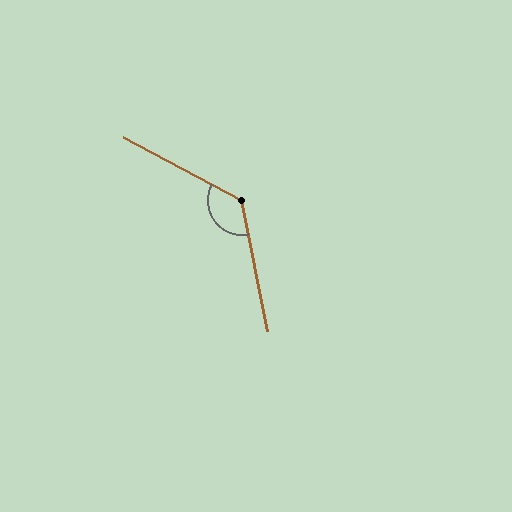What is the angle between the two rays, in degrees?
Approximately 129 degrees.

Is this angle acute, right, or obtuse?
It is obtuse.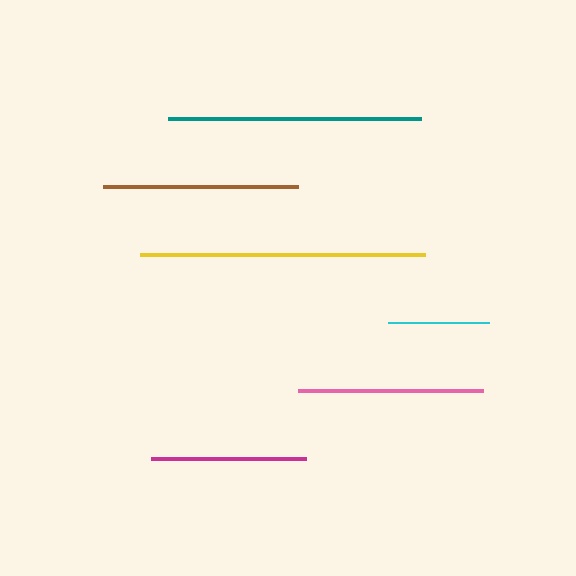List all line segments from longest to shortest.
From longest to shortest: yellow, teal, brown, pink, magenta, cyan.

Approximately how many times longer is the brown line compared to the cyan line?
The brown line is approximately 1.9 times the length of the cyan line.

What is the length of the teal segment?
The teal segment is approximately 253 pixels long.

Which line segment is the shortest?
The cyan line is the shortest at approximately 101 pixels.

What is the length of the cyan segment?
The cyan segment is approximately 101 pixels long.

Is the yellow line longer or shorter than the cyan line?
The yellow line is longer than the cyan line.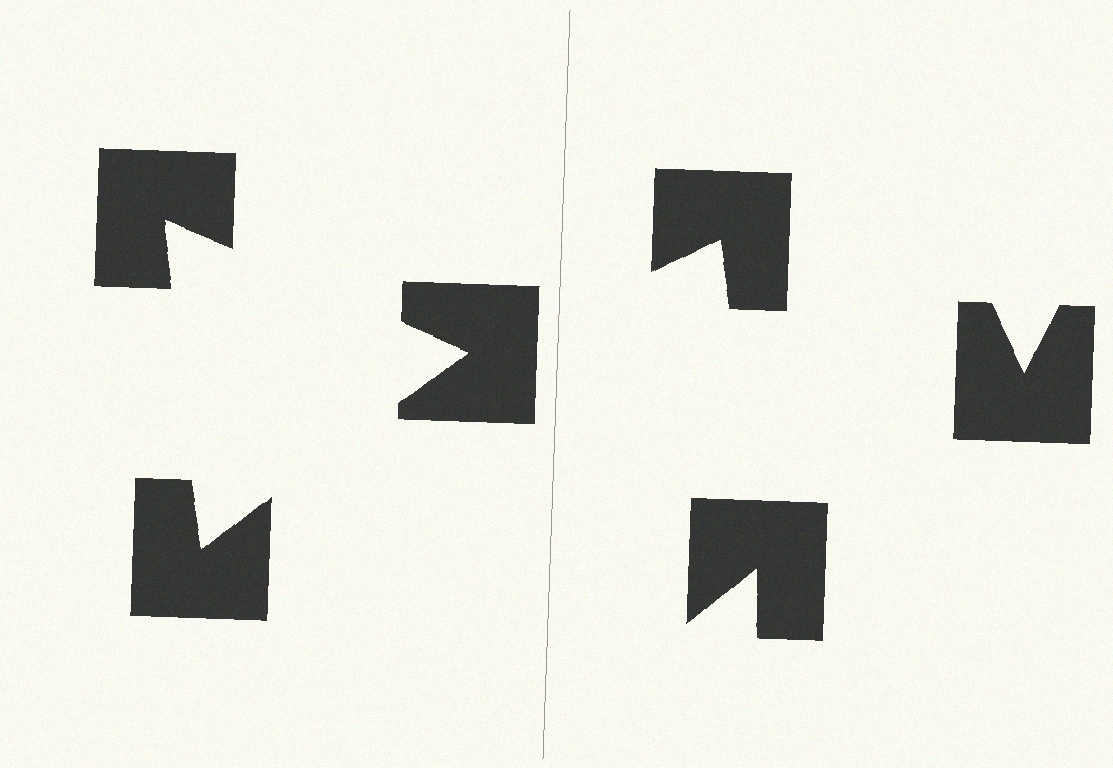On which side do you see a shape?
An illusory triangle appears on the left side. On the right side the wedge cuts are rotated, so no coherent shape forms.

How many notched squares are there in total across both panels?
6 — 3 on each side.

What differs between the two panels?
The notched squares are positioned identically on both sides; only the wedge orientations differ. On the left they align to a triangle; on the right they are misaligned.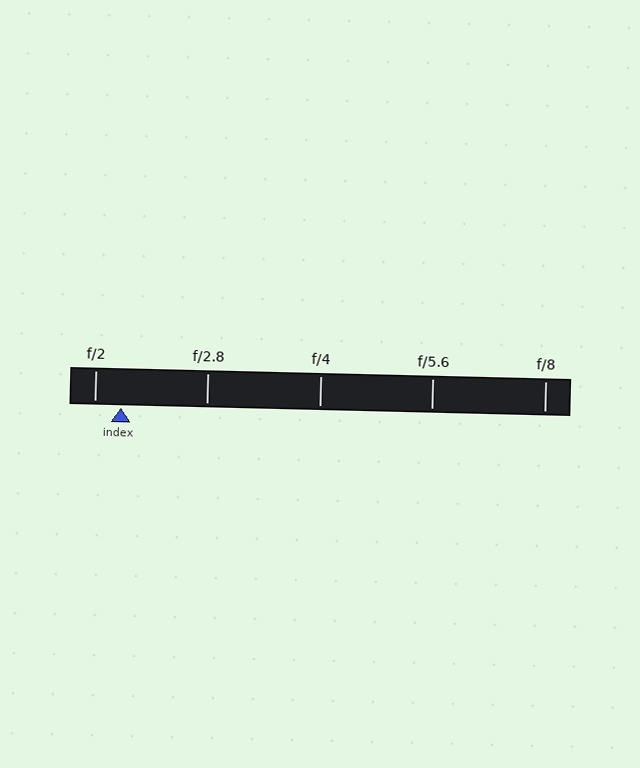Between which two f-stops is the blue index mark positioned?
The index mark is between f/2 and f/2.8.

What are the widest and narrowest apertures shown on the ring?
The widest aperture shown is f/2 and the narrowest is f/8.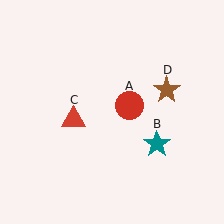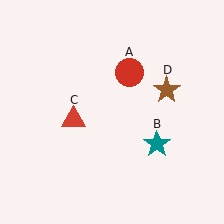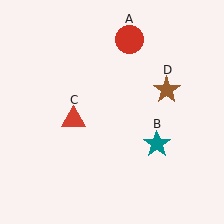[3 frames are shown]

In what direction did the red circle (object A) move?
The red circle (object A) moved up.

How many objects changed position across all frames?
1 object changed position: red circle (object A).